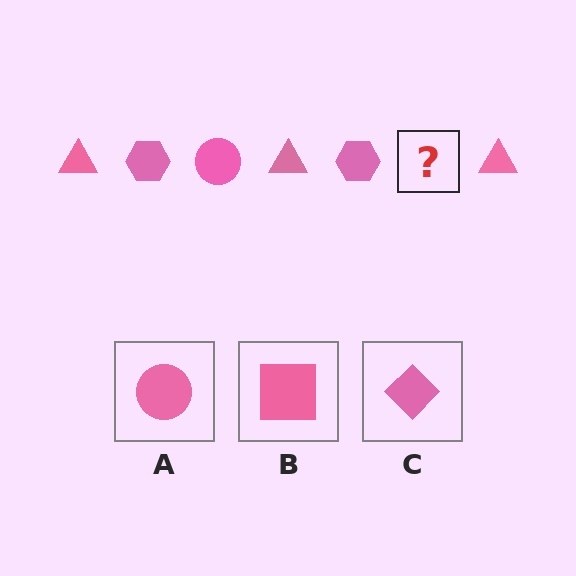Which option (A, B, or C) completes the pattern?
A.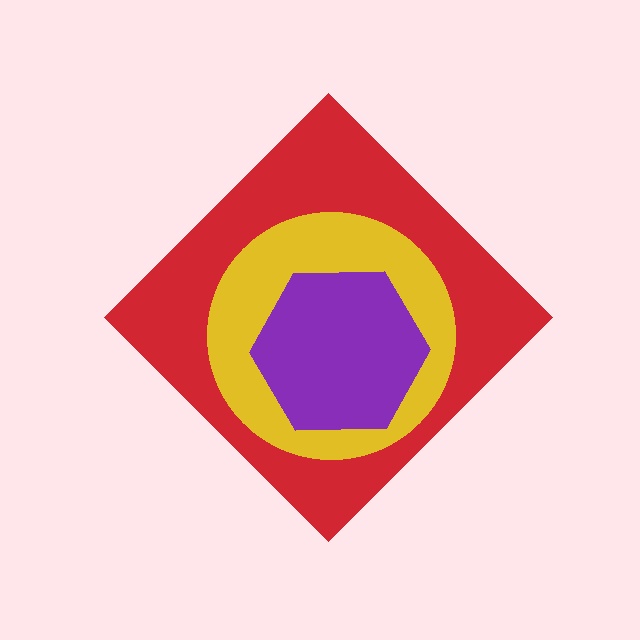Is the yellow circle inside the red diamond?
Yes.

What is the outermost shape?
The red diamond.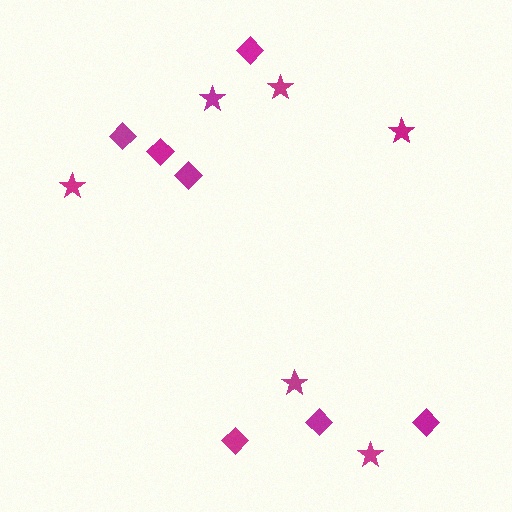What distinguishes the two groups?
There are 2 groups: one group of stars (6) and one group of diamonds (7).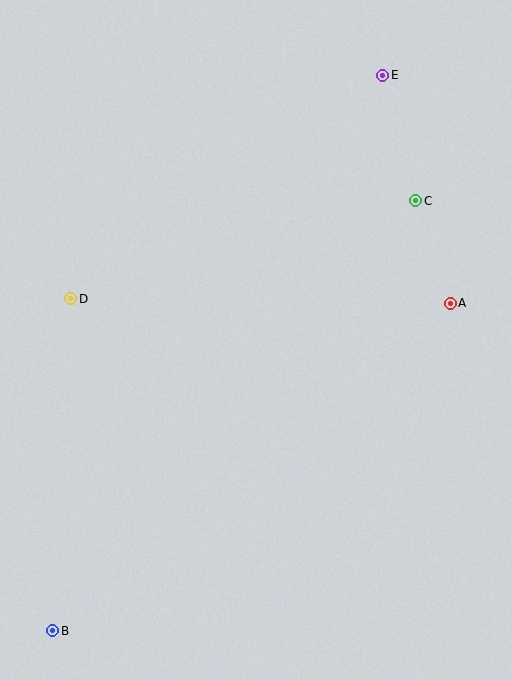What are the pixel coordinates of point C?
Point C is at (416, 201).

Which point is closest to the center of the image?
Point D at (71, 299) is closest to the center.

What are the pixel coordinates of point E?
Point E is at (383, 75).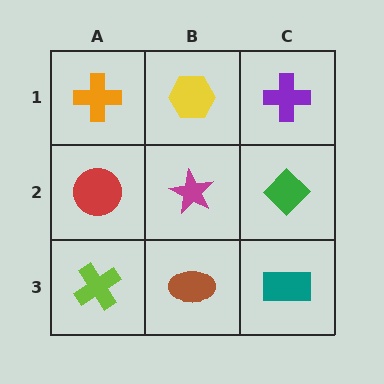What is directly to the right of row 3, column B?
A teal rectangle.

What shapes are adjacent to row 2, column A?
An orange cross (row 1, column A), a lime cross (row 3, column A), a magenta star (row 2, column B).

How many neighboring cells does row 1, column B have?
3.